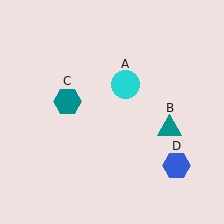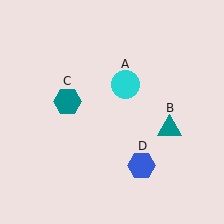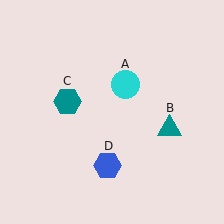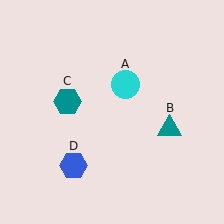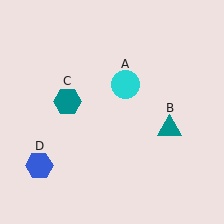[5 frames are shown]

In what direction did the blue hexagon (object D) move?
The blue hexagon (object D) moved left.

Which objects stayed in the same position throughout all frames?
Cyan circle (object A) and teal triangle (object B) and teal hexagon (object C) remained stationary.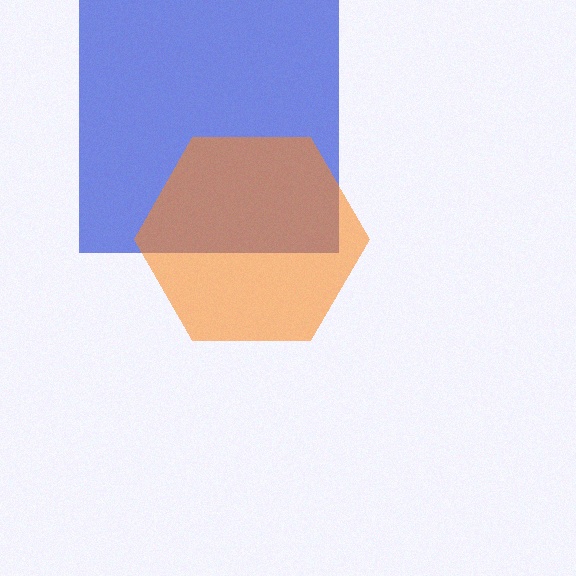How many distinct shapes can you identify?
There are 2 distinct shapes: a blue square, an orange hexagon.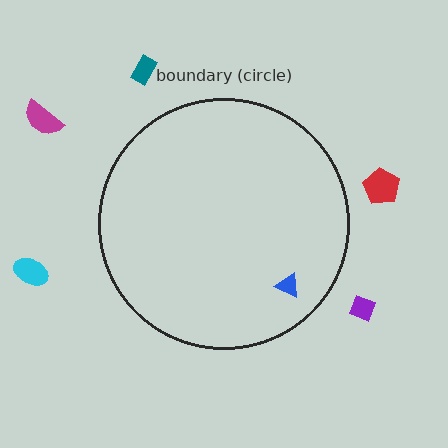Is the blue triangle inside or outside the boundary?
Inside.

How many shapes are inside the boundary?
1 inside, 5 outside.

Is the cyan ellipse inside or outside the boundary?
Outside.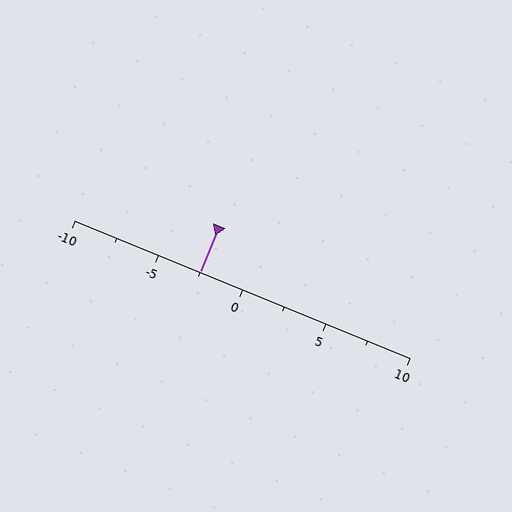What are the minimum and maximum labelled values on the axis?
The axis runs from -10 to 10.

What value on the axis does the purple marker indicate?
The marker indicates approximately -2.5.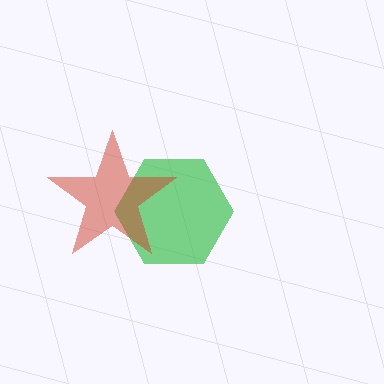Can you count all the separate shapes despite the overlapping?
Yes, there are 2 separate shapes.